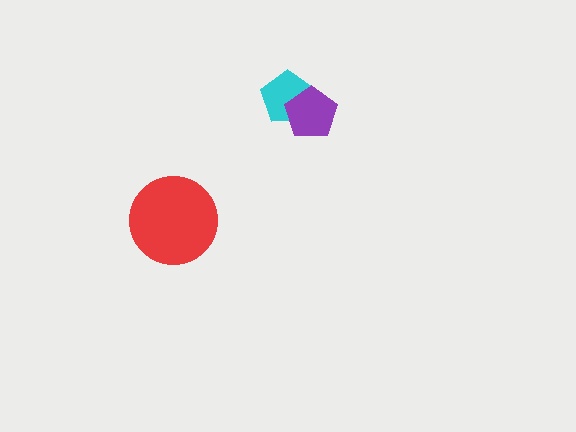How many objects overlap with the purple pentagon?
1 object overlaps with the purple pentagon.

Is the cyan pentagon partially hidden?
Yes, it is partially covered by another shape.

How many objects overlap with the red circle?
0 objects overlap with the red circle.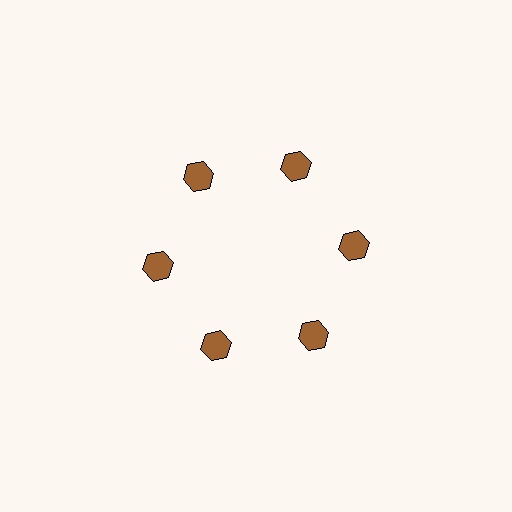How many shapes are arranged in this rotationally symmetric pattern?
There are 6 shapes, arranged in 6 groups of 1.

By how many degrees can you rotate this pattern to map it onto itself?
The pattern maps onto itself every 60 degrees of rotation.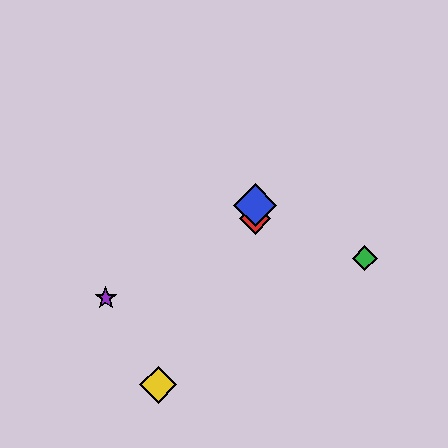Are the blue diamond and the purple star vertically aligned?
No, the blue diamond is at x≈255 and the purple star is at x≈106.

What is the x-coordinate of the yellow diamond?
The yellow diamond is at x≈158.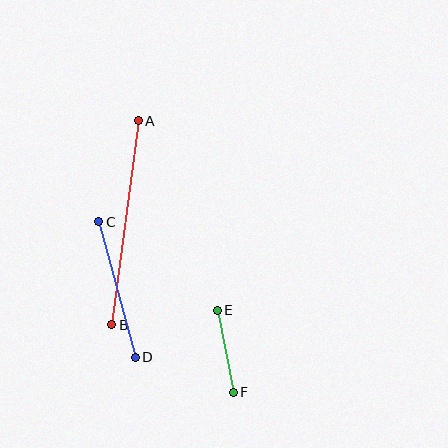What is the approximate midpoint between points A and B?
The midpoint is at approximately (125, 223) pixels.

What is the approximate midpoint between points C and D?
The midpoint is at approximately (117, 290) pixels.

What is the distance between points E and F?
The distance is approximately 84 pixels.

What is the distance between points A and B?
The distance is approximately 206 pixels.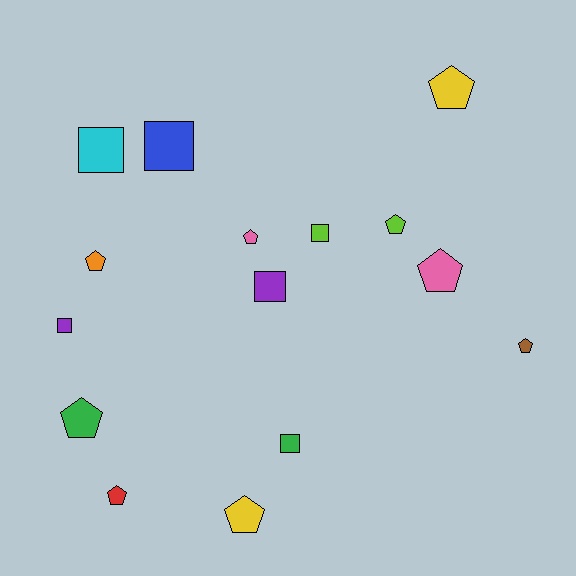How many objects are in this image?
There are 15 objects.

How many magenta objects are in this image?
There are no magenta objects.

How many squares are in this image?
There are 6 squares.